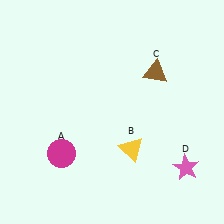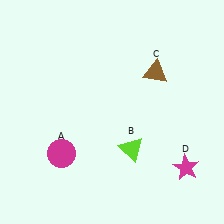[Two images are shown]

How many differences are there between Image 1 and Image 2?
There are 2 differences between the two images.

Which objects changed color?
B changed from yellow to lime. D changed from pink to magenta.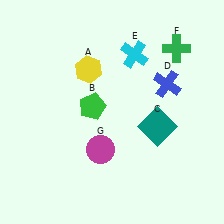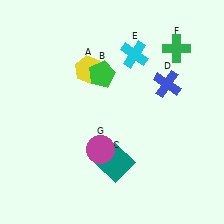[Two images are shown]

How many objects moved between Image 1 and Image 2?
2 objects moved between the two images.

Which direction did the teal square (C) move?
The teal square (C) moved left.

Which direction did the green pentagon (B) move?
The green pentagon (B) moved up.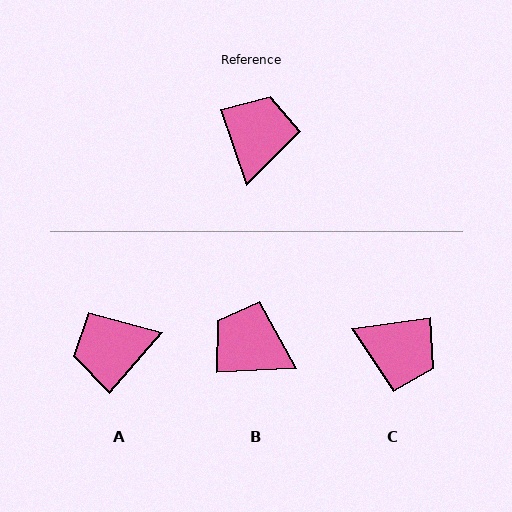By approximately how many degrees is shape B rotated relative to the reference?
Approximately 74 degrees counter-clockwise.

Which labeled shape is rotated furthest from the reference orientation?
A, about 120 degrees away.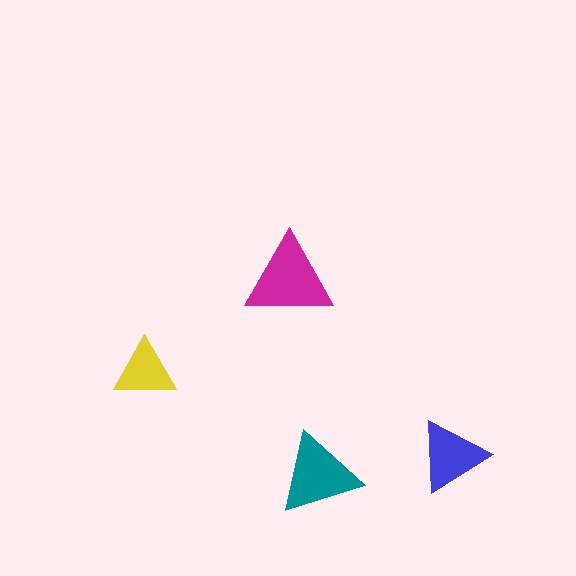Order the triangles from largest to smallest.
the magenta one, the teal one, the blue one, the yellow one.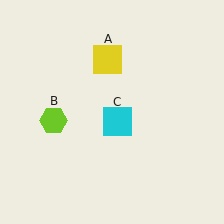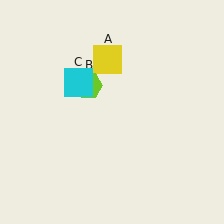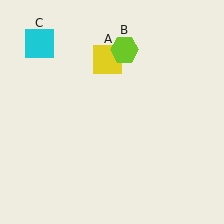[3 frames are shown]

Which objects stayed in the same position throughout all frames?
Yellow square (object A) remained stationary.